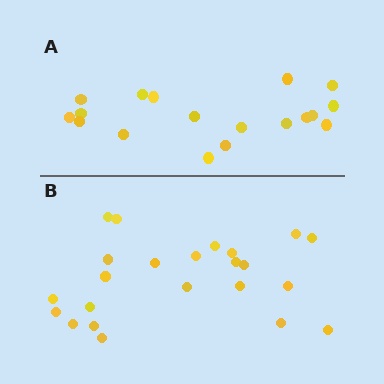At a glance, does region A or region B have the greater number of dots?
Region B (the bottom region) has more dots.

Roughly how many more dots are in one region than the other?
Region B has about 5 more dots than region A.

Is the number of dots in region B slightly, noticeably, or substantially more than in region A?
Region B has noticeably more, but not dramatically so. The ratio is roughly 1.3 to 1.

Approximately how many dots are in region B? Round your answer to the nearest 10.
About 20 dots. (The exact count is 23, which rounds to 20.)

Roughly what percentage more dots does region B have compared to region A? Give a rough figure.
About 30% more.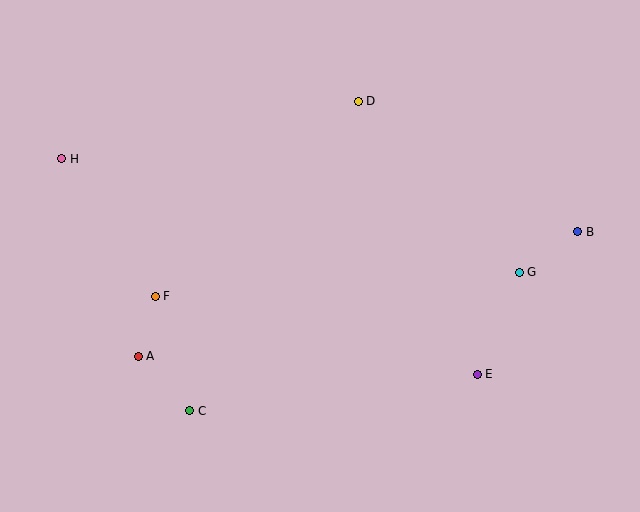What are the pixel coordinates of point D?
Point D is at (358, 101).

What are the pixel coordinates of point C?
Point C is at (190, 411).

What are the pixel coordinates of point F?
Point F is at (155, 296).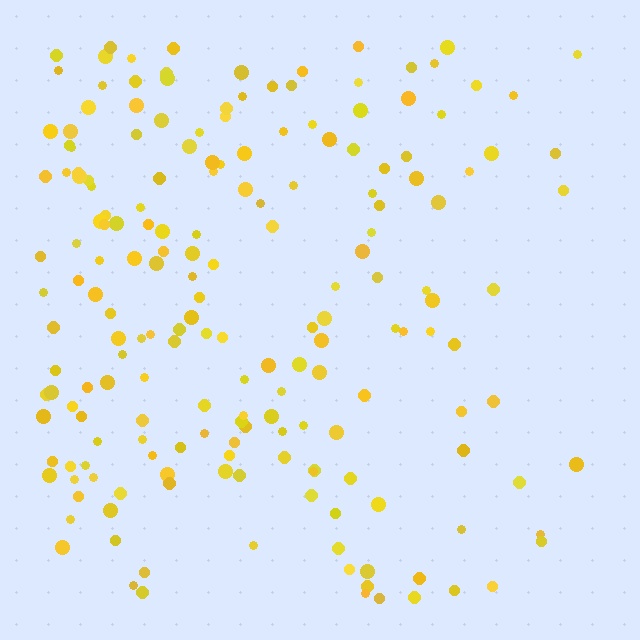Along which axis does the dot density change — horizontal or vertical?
Horizontal.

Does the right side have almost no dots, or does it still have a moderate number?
Still a moderate number, just noticeably fewer than the left.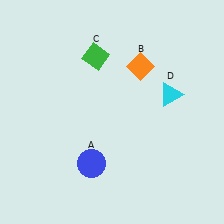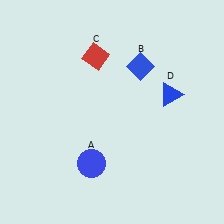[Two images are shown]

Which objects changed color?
B changed from orange to blue. C changed from green to red. D changed from cyan to blue.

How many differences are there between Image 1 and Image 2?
There are 3 differences between the two images.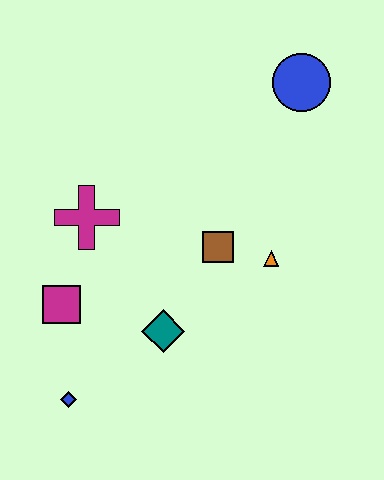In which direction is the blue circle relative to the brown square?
The blue circle is above the brown square.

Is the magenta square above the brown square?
No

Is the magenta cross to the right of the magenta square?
Yes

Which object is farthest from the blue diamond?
The blue circle is farthest from the blue diamond.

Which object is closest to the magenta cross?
The magenta square is closest to the magenta cross.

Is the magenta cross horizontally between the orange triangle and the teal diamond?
No